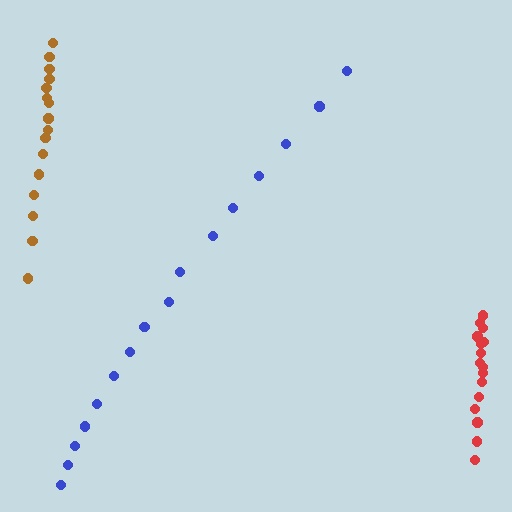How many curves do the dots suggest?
There are 3 distinct paths.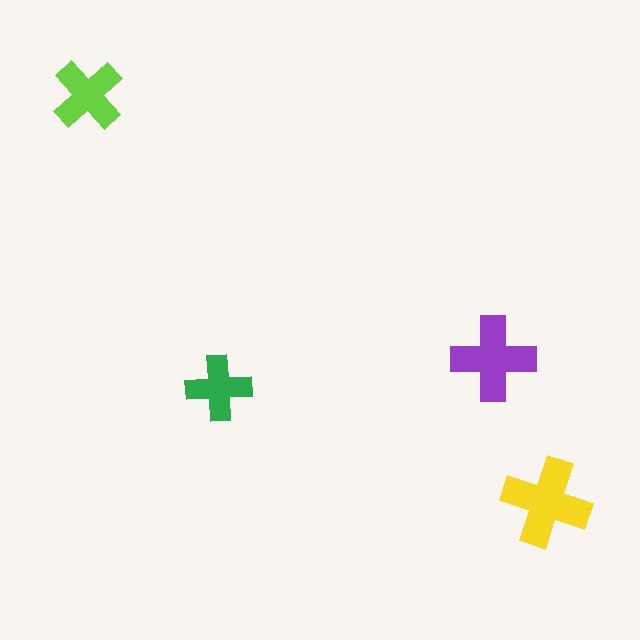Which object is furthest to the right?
The yellow cross is rightmost.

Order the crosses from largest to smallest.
the yellow one, the purple one, the lime one, the green one.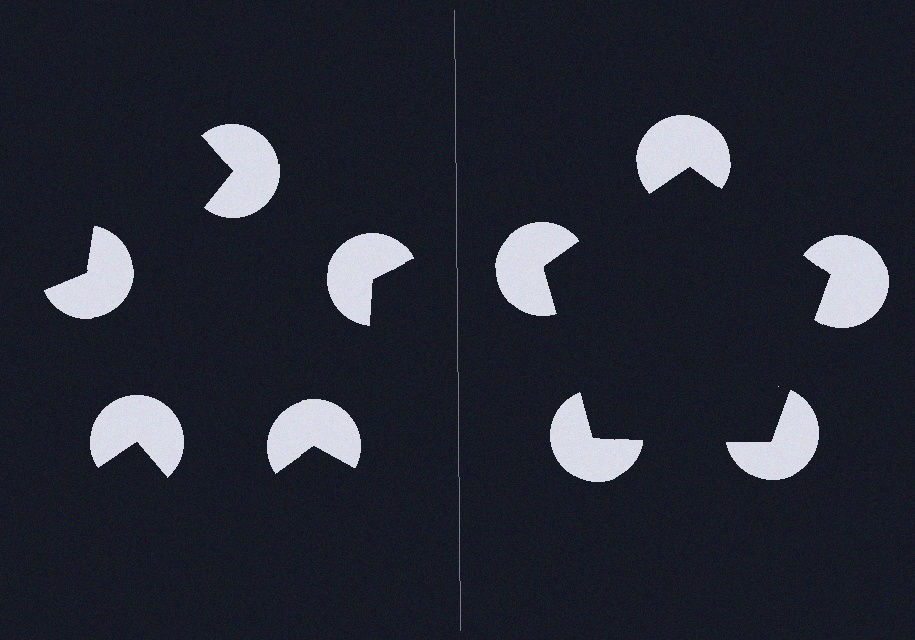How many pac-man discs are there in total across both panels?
10 — 5 on each side.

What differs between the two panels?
The pac-man discs are positioned identically on both sides; only the wedge orientations differ. On the right they align to a pentagon; on the left they are misaligned.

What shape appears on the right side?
An illusory pentagon.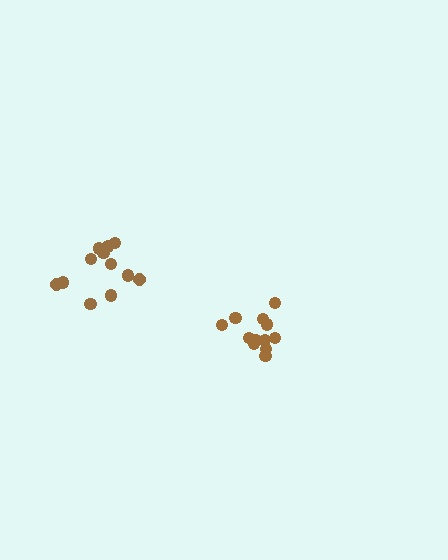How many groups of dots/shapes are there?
There are 2 groups.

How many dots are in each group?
Group 1: 12 dots, Group 2: 12 dots (24 total).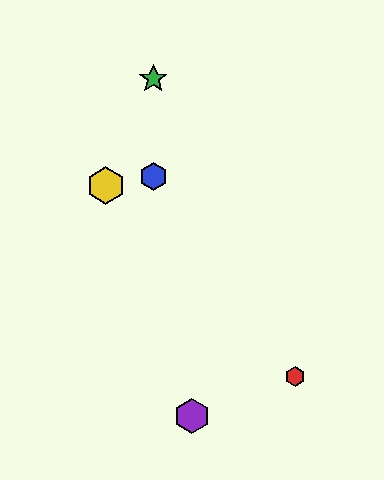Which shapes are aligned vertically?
The blue hexagon, the green star are aligned vertically.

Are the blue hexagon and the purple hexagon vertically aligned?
No, the blue hexagon is at x≈153 and the purple hexagon is at x≈192.